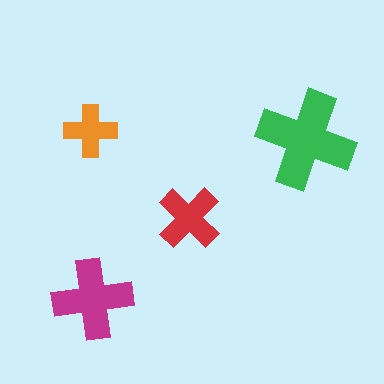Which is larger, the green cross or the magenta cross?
The green one.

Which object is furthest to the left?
The orange cross is leftmost.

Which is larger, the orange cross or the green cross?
The green one.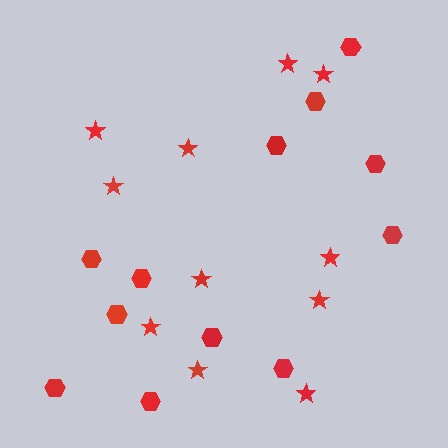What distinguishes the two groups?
There are 2 groups: one group of hexagons (12) and one group of stars (11).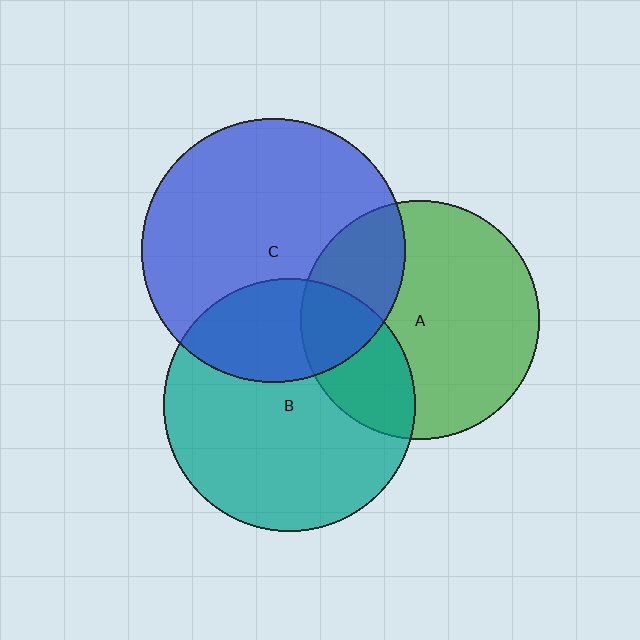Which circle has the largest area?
Circle C (blue).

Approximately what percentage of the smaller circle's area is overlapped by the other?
Approximately 25%.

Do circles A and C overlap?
Yes.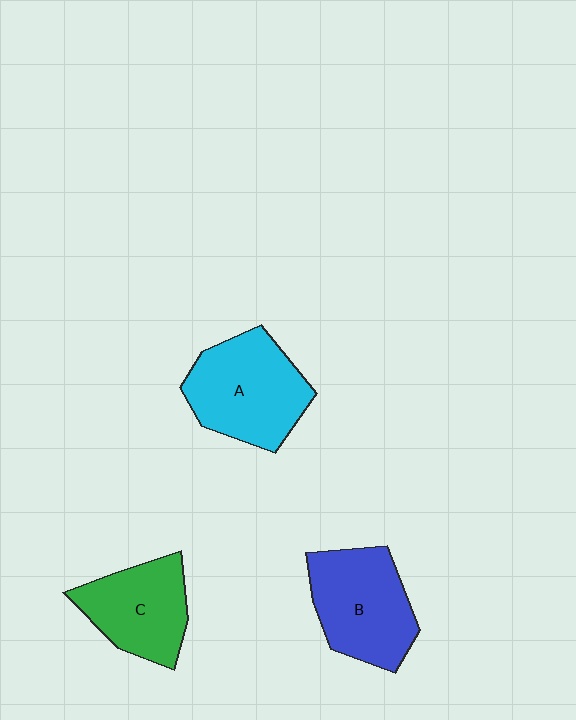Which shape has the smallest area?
Shape C (green).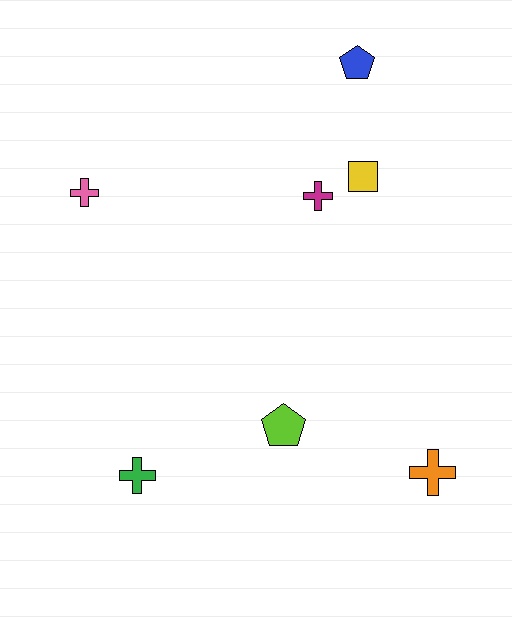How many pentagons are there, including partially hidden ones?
There are 2 pentagons.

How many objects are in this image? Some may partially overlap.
There are 7 objects.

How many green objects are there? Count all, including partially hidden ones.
There is 1 green object.